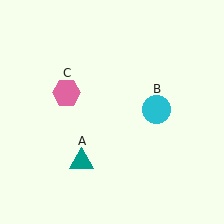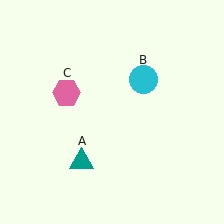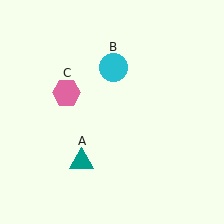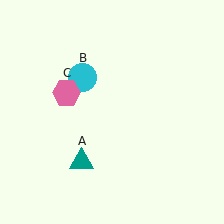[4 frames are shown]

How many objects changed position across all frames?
1 object changed position: cyan circle (object B).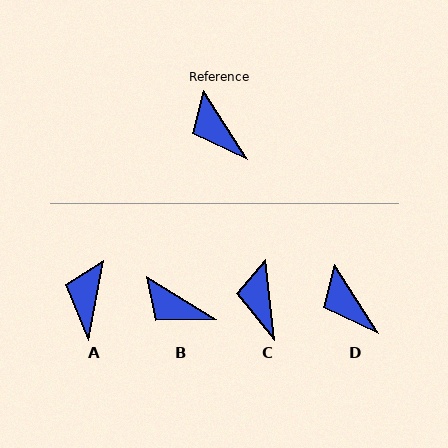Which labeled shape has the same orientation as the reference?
D.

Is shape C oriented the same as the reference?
No, it is off by about 26 degrees.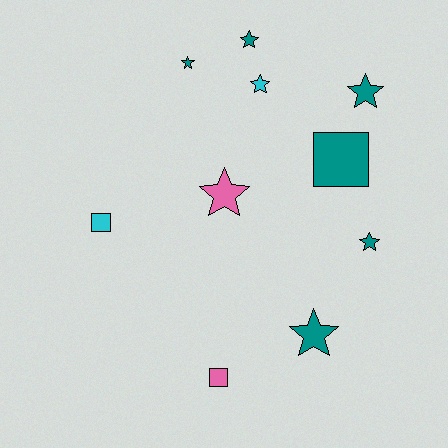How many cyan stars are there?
There is 1 cyan star.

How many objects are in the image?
There are 10 objects.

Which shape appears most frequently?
Star, with 7 objects.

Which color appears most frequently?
Teal, with 6 objects.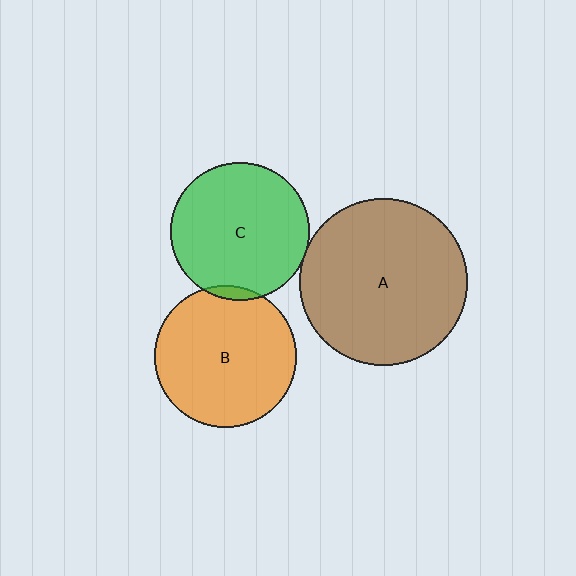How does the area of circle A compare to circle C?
Approximately 1.5 times.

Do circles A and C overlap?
Yes.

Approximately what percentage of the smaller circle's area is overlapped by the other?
Approximately 5%.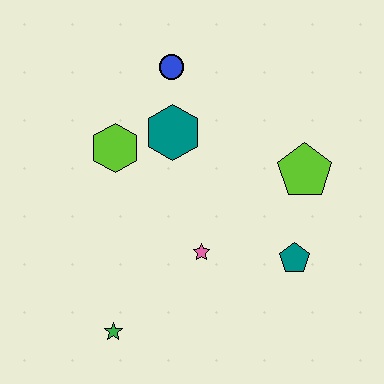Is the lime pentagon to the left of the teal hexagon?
No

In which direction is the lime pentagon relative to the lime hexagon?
The lime pentagon is to the right of the lime hexagon.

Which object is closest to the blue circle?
The teal hexagon is closest to the blue circle.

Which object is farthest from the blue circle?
The green star is farthest from the blue circle.